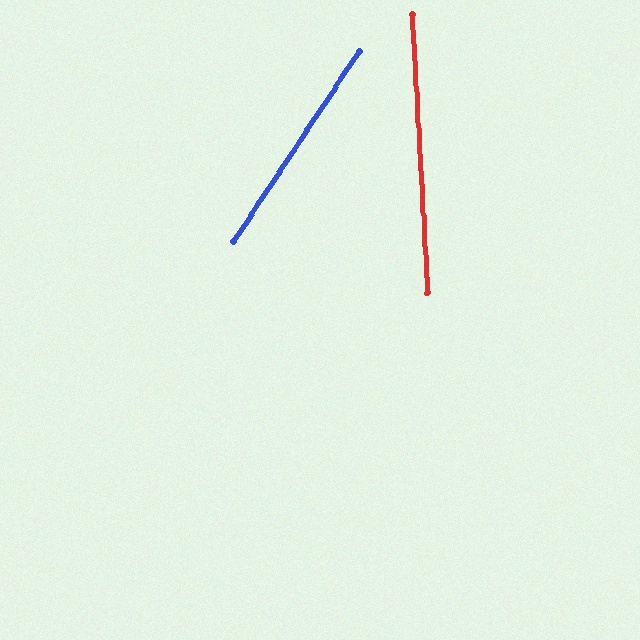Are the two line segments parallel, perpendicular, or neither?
Neither parallel nor perpendicular — they differ by about 37°.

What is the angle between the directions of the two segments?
Approximately 37 degrees.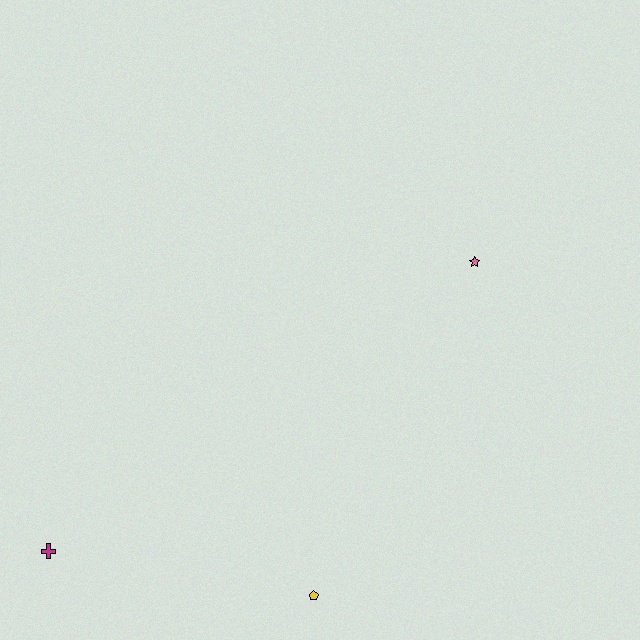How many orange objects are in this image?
There are no orange objects.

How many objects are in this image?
There are 3 objects.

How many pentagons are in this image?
There is 1 pentagon.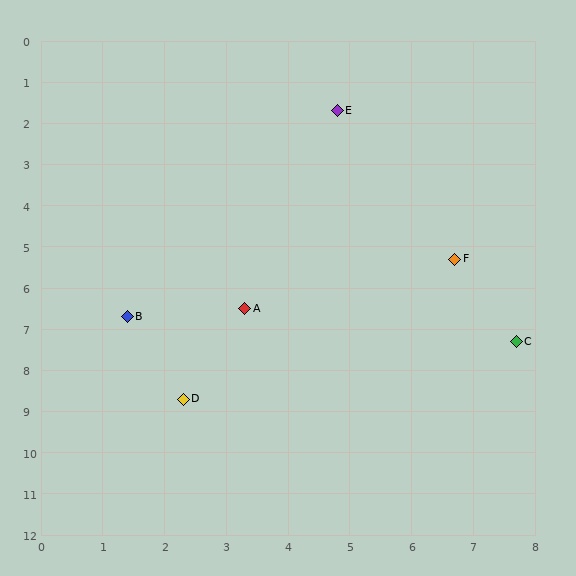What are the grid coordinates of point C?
Point C is at approximately (7.7, 7.3).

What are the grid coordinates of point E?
Point E is at approximately (4.8, 1.7).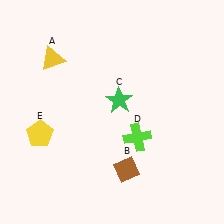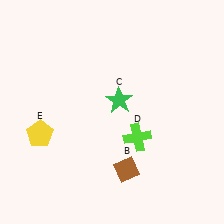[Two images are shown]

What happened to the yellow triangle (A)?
The yellow triangle (A) was removed in Image 2. It was in the top-left area of Image 1.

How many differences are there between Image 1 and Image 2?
There is 1 difference between the two images.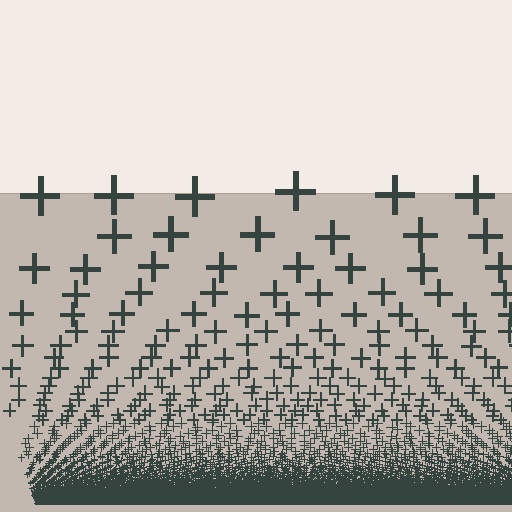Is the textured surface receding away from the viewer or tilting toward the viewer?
The surface appears to tilt toward the viewer. Texture elements get larger and sparser toward the top.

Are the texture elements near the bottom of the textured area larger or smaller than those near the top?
Smaller. The gradient is inverted — elements near the bottom are smaller and denser.